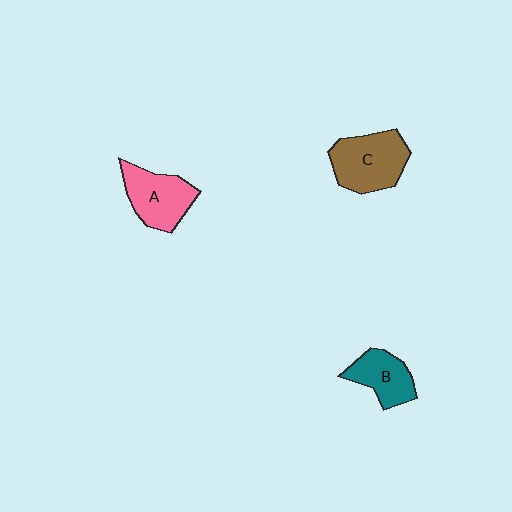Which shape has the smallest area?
Shape B (teal).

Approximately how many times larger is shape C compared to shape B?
Approximately 1.5 times.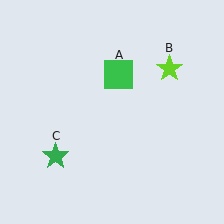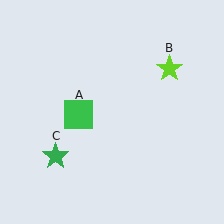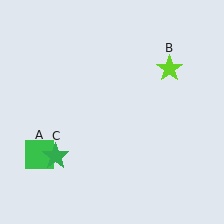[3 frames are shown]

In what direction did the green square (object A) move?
The green square (object A) moved down and to the left.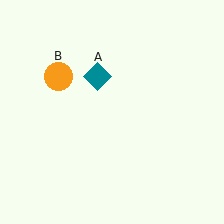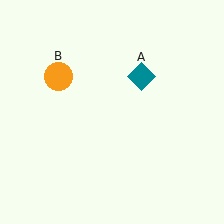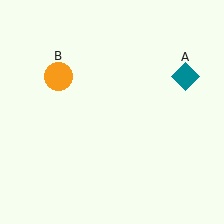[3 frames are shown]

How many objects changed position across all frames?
1 object changed position: teal diamond (object A).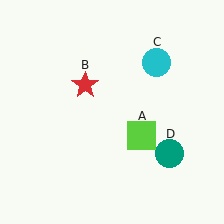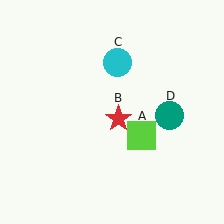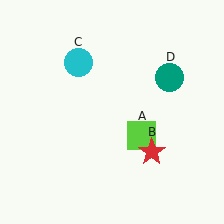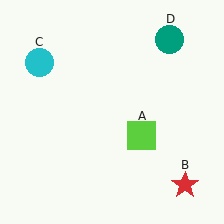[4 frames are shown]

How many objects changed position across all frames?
3 objects changed position: red star (object B), cyan circle (object C), teal circle (object D).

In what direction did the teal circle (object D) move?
The teal circle (object D) moved up.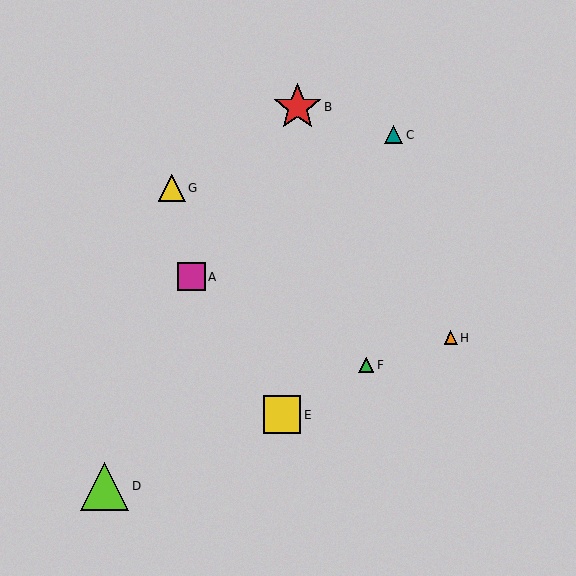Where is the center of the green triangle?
The center of the green triangle is at (366, 365).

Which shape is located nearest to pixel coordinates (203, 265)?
The magenta square (labeled A) at (191, 277) is nearest to that location.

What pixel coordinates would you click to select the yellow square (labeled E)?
Click at (282, 415) to select the yellow square E.